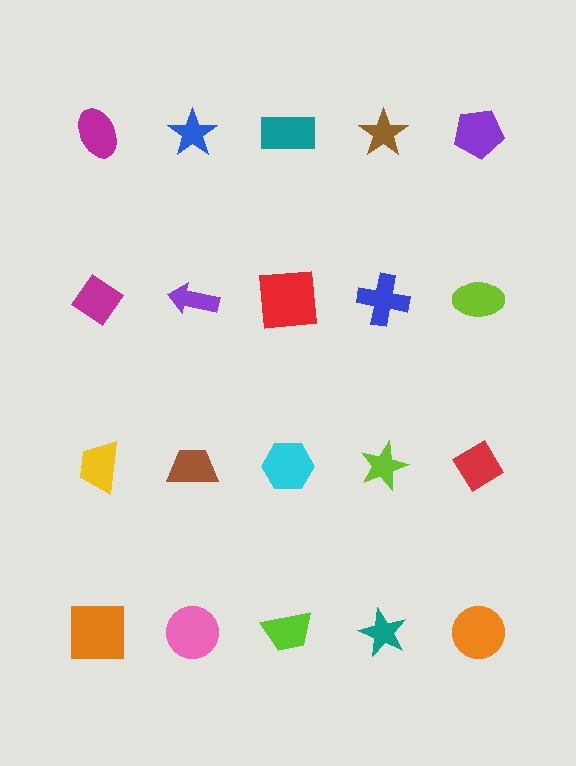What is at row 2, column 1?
A magenta diamond.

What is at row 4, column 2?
A pink circle.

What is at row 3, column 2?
A brown trapezoid.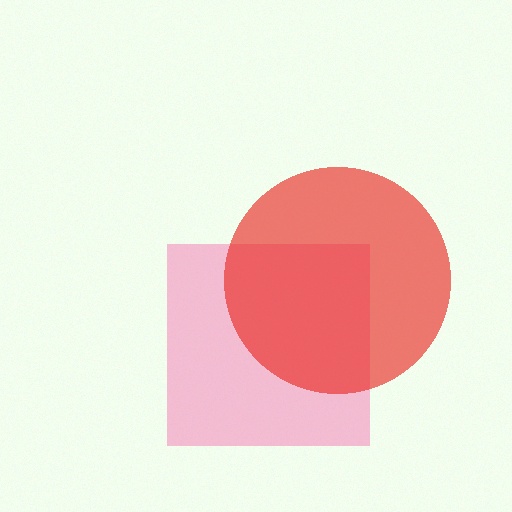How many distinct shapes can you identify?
There are 2 distinct shapes: a pink square, a red circle.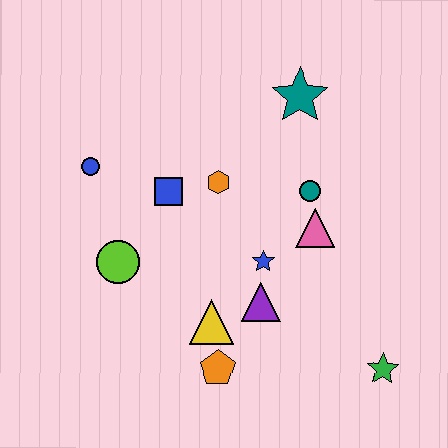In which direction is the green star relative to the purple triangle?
The green star is to the right of the purple triangle.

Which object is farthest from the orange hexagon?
The green star is farthest from the orange hexagon.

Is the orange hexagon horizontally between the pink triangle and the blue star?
No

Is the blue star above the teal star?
No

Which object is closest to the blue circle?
The blue square is closest to the blue circle.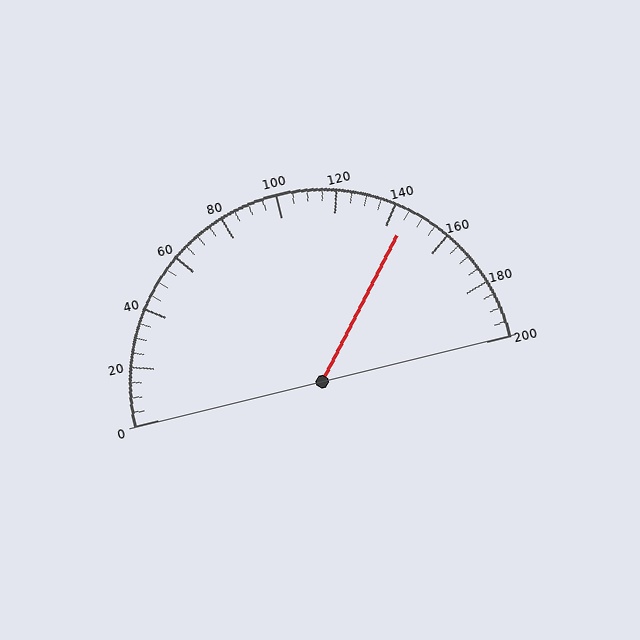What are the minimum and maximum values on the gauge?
The gauge ranges from 0 to 200.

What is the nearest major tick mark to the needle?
The nearest major tick mark is 140.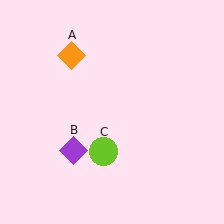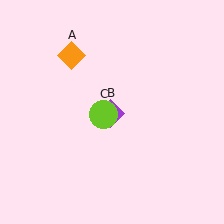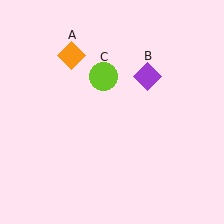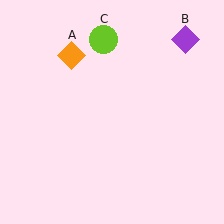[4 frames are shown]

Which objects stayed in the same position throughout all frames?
Orange diamond (object A) remained stationary.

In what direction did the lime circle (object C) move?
The lime circle (object C) moved up.